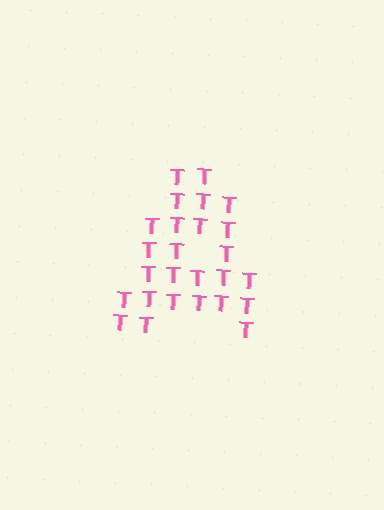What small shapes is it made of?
It is made of small letter T's.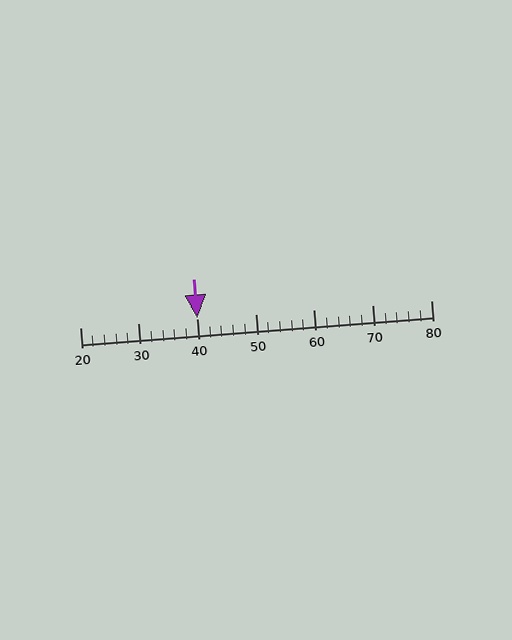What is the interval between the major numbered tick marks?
The major tick marks are spaced 10 units apart.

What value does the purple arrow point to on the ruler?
The purple arrow points to approximately 40.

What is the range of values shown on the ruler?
The ruler shows values from 20 to 80.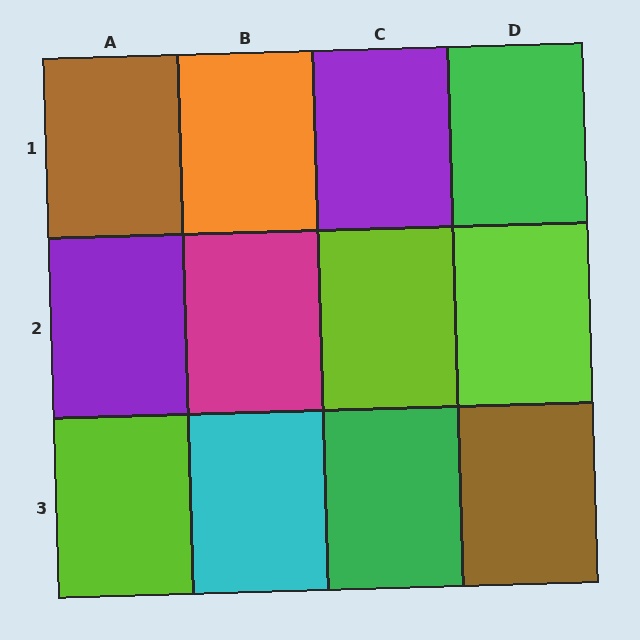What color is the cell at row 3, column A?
Lime.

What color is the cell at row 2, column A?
Purple.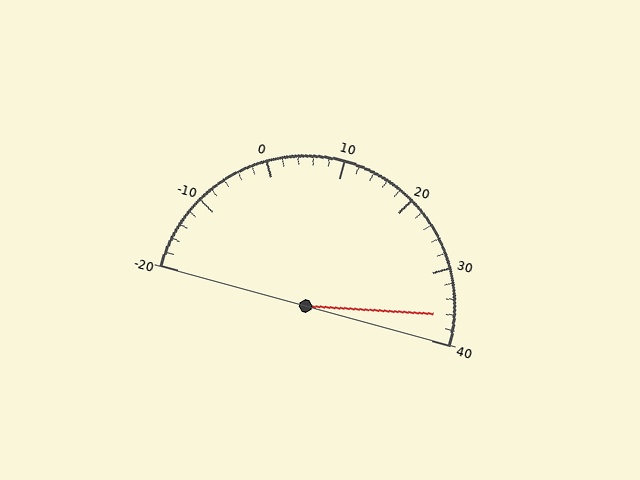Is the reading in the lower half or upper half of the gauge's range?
The reading is in the upper half of the range (-20 to 40).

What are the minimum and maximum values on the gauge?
The gauge ranges from -20 to 40.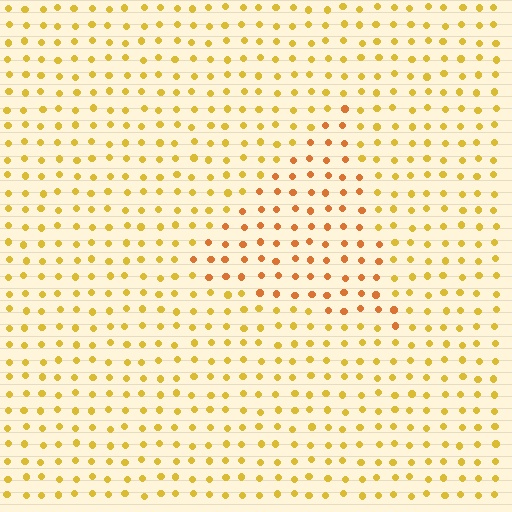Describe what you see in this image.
The image is filled with small yellow elements in a uniform arrangement. A triangle-shaped region is visible where the elements are tinted to a slightly different hue, forming a subtle color boundary.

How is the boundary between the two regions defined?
The boundary is defined purely by a slight shift in hue (about 26 degrees). Spacing, size, and orientation are identical on both sides.